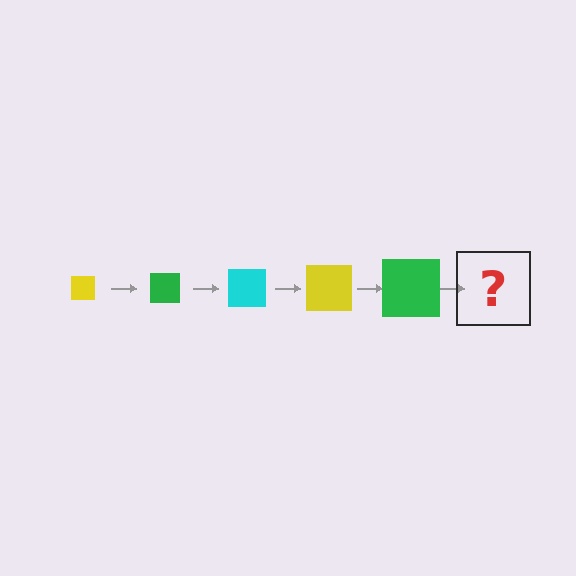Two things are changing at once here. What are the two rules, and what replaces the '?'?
The two rules are that the square grows larger each step and the color cycles through yellow, green, and cyan. The '?' should be a cyan square, larger than the previous one.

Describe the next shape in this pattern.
It should be a cyan square, larger than the previous one.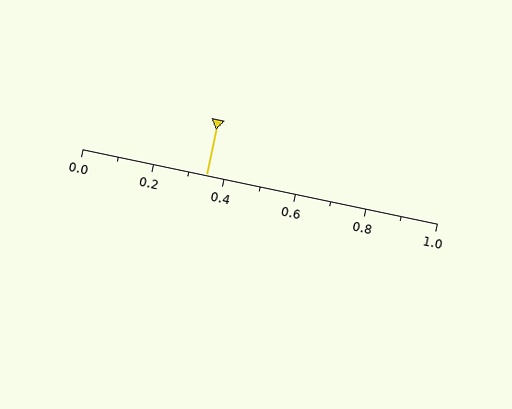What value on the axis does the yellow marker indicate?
The marker indicates approximately 0.35.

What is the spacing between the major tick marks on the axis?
The major ticks are spaced 0.2 apart.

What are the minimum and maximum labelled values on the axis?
The axis runs from 0.0 to 1.0.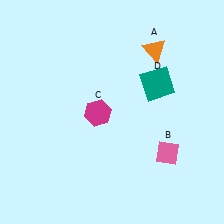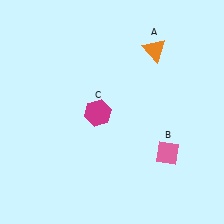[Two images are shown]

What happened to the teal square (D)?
The teal square (D) was removed in Image 2. It was in the top-right area of Image 1.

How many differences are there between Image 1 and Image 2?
There is 1 difference between the two images.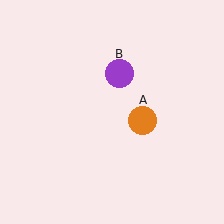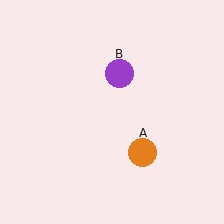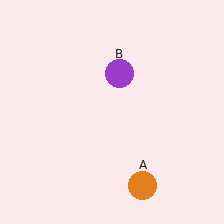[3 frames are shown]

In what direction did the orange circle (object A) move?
The orange circle (object A) moved down.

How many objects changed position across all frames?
1 object changed position: orange circle (object A).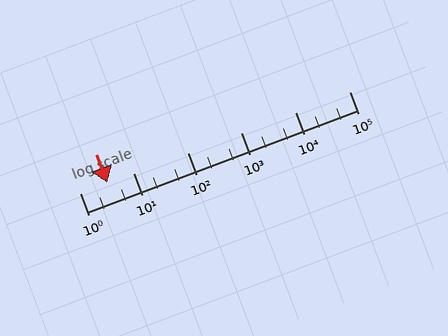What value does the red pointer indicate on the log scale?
The pointer indicates approximately 3.2.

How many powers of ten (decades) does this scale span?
The scale spans 5 decades, from 1 to 100000.